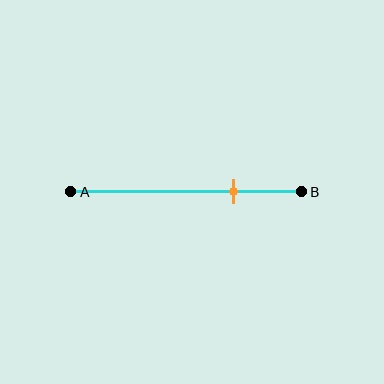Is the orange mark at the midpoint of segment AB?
No, the mark is at about 70% from A, not at the 50% midpoint.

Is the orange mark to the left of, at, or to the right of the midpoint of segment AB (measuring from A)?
The orange mark is to the right of the midpoint of segment AB.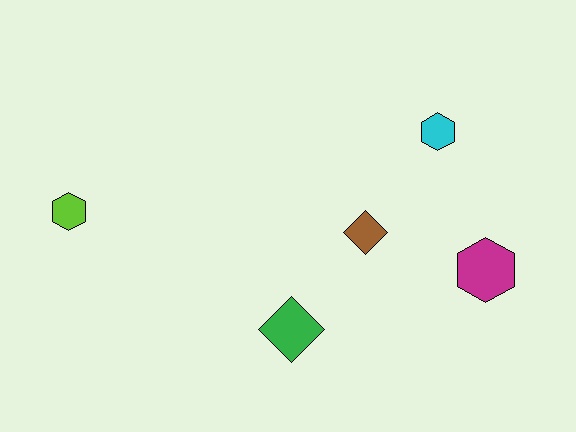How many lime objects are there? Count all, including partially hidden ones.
There is 1 lime object.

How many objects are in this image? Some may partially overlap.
There are 5 objects.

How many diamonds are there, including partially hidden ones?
There are 2 diamonds.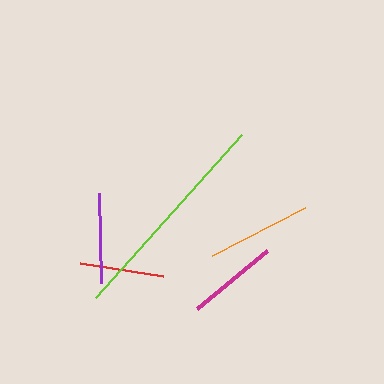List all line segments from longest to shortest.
From longest to shortest: lime, orange, magenta, purple, red.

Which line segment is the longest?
The lime line is the longest at approximately 218 pixels.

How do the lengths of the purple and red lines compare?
The purple and red lines are approximately the same length.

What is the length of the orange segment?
The orange segment is approximately 105 pixels long.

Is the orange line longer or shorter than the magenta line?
The orange line is longer than the magenta line.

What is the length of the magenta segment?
The magenta segment is approximately 91 pixels long.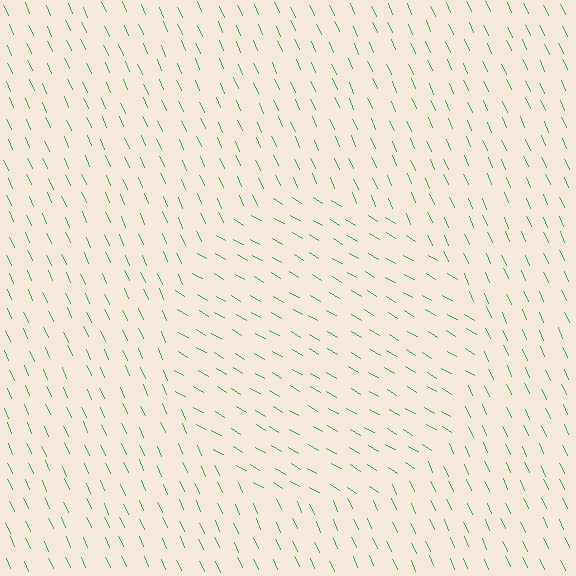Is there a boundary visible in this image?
Yes, there is a texture boundary formed by a change in line orientation.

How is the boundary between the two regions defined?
The boundary is defined purely by a change in line orientation (approximately 35 degrees difference). All lines are the same color and thickness.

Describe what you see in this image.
The image is filled with small green line segments. A circle region in the image has lines oriented differently from the surrounding lines, creating a visible texture boundary.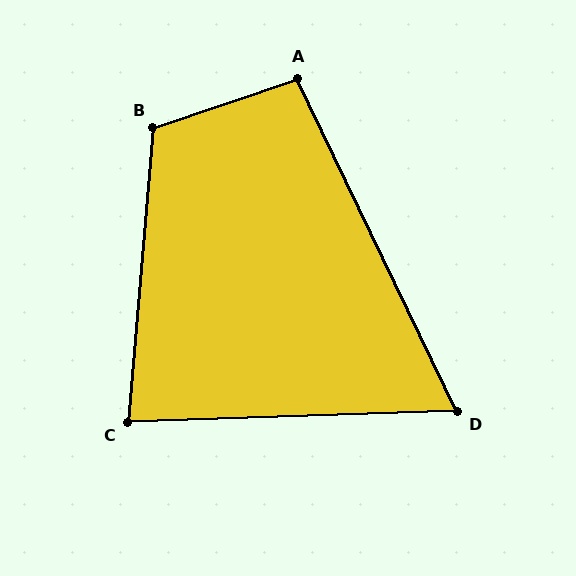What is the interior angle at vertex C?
Approximately 83 degrees (acute).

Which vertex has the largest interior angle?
B, at approximately 114 degrees.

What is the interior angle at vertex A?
Approximately 97 degrees (obtuse).